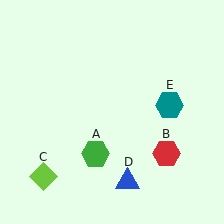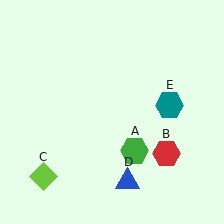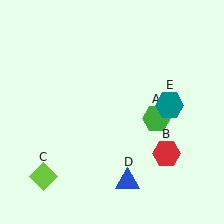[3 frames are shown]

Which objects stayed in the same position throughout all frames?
Red hexagon (object B) and lime diamond (object C) and blue triangle (object D) and teal hexagon (object E) remained stationary.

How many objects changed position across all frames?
1 object changed position: green hexagon (object A).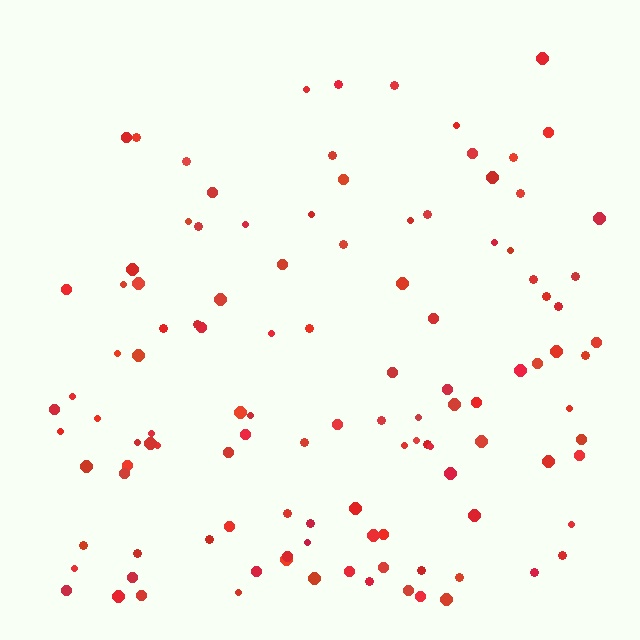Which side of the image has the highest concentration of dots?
The bottom.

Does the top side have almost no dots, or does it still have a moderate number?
Still a moderate number, just noticeably fewer than the bottom.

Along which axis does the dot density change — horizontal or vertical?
Vertical.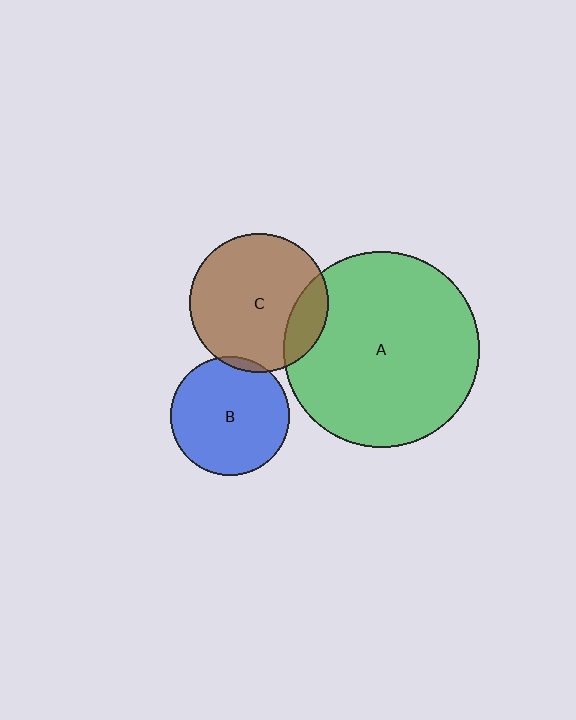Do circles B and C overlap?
Yes.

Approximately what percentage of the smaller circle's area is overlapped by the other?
Approximately 5%.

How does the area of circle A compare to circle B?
Approximately 2.7 times.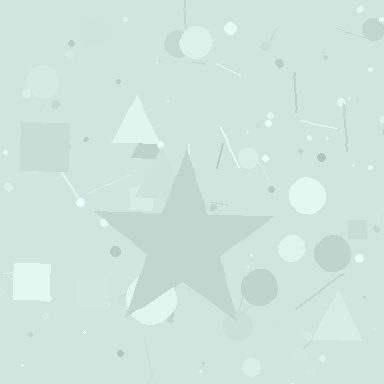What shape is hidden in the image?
A star is hidden in the image.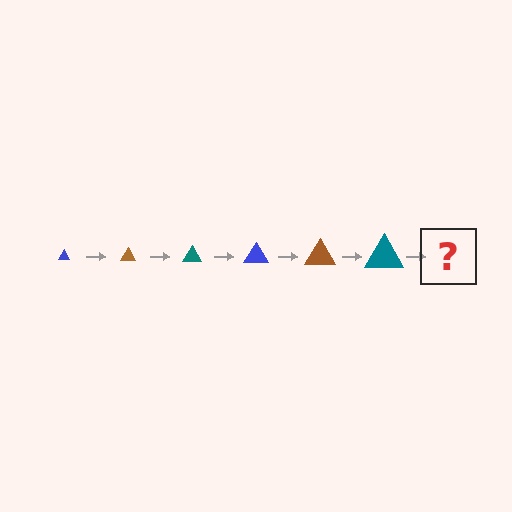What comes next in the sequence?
The next element should be a blue triangle, larger than the previous one.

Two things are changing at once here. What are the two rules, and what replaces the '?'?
The two rules are that the triangle grows larger each step and the color cycles through blue, brown, and teal. The '?' should be a blue triangle, larger than the previous one.